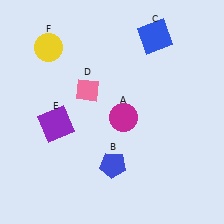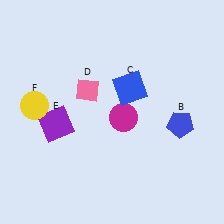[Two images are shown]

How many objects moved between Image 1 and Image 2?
3 objects moved between the two images.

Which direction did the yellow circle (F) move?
The yellow circle (F) moved down.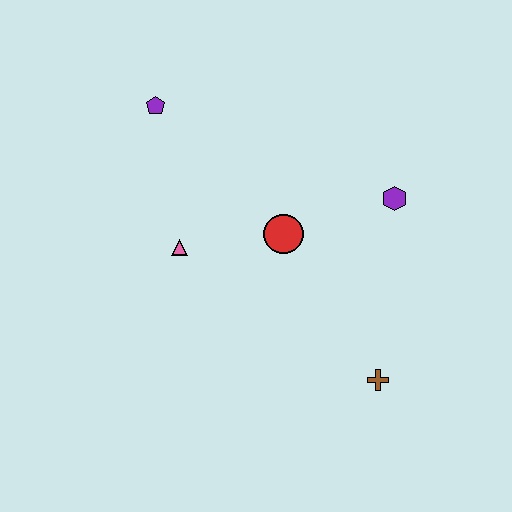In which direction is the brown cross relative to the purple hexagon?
The brown cross is below the purple hexagon.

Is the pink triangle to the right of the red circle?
No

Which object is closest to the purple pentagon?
The pink triangle is closest to the purple pentagon.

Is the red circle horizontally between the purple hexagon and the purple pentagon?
Yes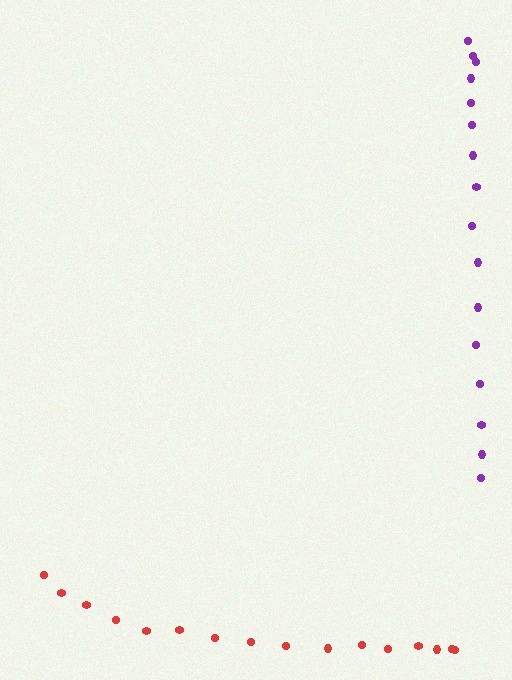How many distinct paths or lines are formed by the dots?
There are 2 distinct paths.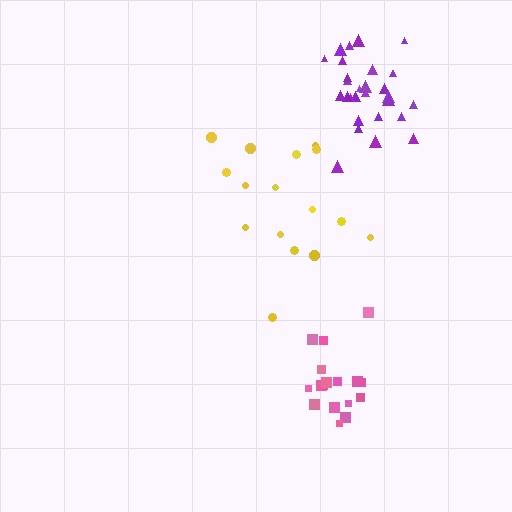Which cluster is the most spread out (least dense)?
Yellow.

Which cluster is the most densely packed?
Purple.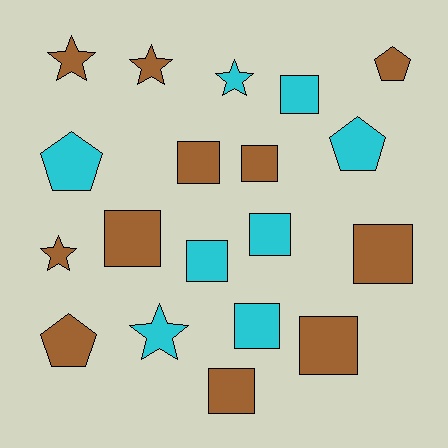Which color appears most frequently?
Brown, with 11 objects.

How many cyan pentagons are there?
There are 2 cyan pentagons.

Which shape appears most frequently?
Square, with 10 objects.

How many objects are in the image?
There are 19 objects.